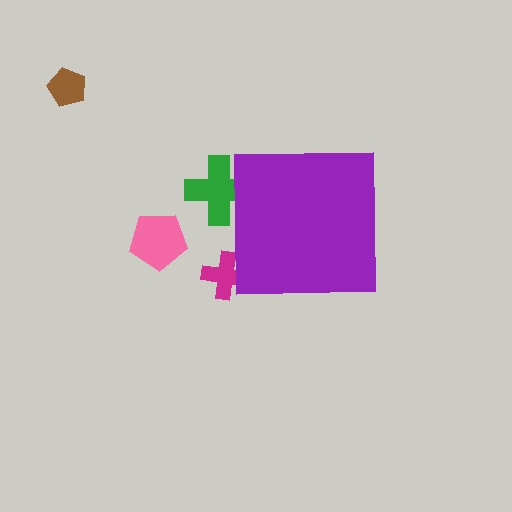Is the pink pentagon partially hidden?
No, the pink pentagon is fully visible.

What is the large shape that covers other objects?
A purple square.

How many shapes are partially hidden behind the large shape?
2 shapes are partially hidden.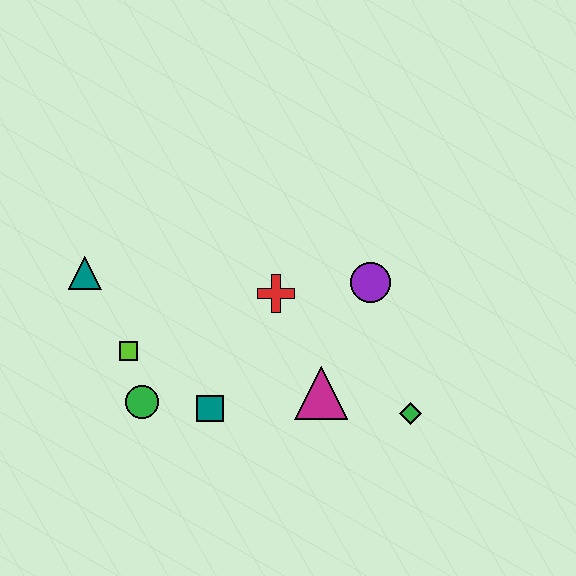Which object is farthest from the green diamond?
The teal triangle is farthest from the green diamond.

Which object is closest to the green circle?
The lime square is closest to the green circle.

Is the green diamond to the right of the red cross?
Yes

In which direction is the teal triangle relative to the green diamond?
The teal triangle is to the left of the green diamond.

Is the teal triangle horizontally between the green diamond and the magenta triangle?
No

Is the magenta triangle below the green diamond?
No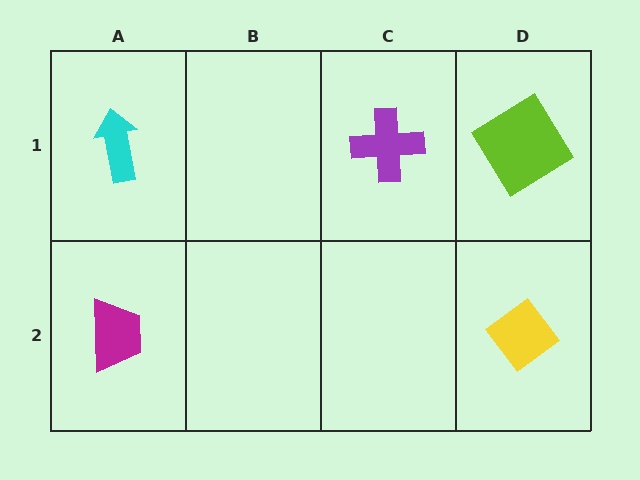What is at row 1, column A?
A cyan arrow.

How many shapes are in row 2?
2 shapes.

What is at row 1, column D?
A lime diamond.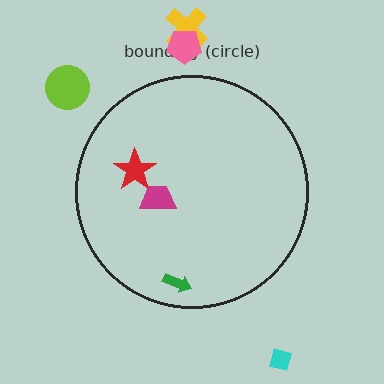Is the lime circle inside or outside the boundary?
Outside.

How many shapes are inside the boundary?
3 inside, 4 outside.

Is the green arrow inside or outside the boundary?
Inside.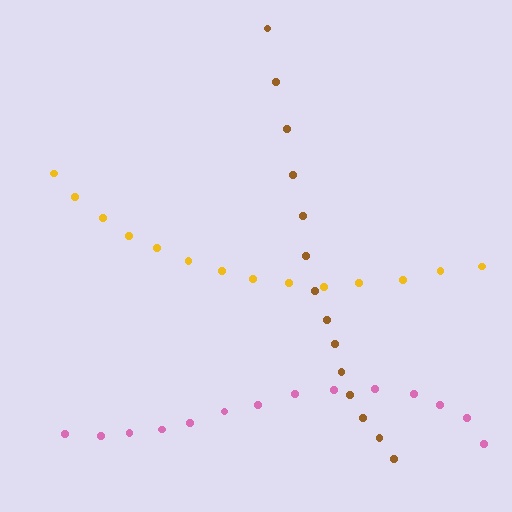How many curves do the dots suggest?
There are 3 distinct paths.